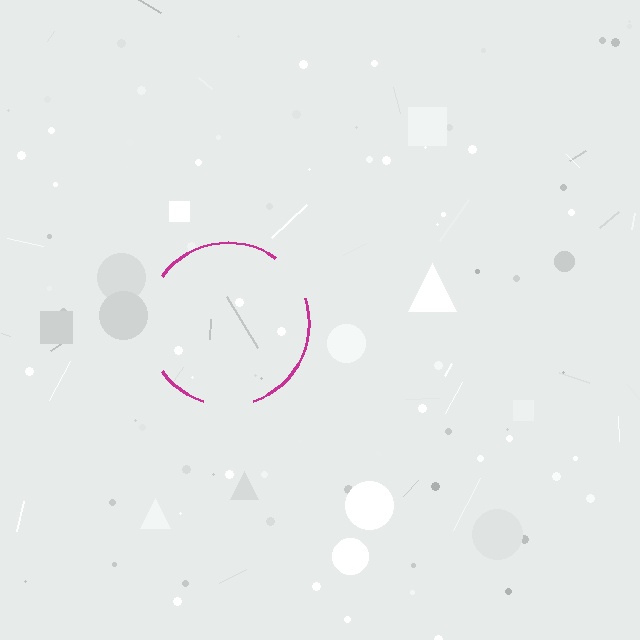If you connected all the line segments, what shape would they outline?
They would outline a circle.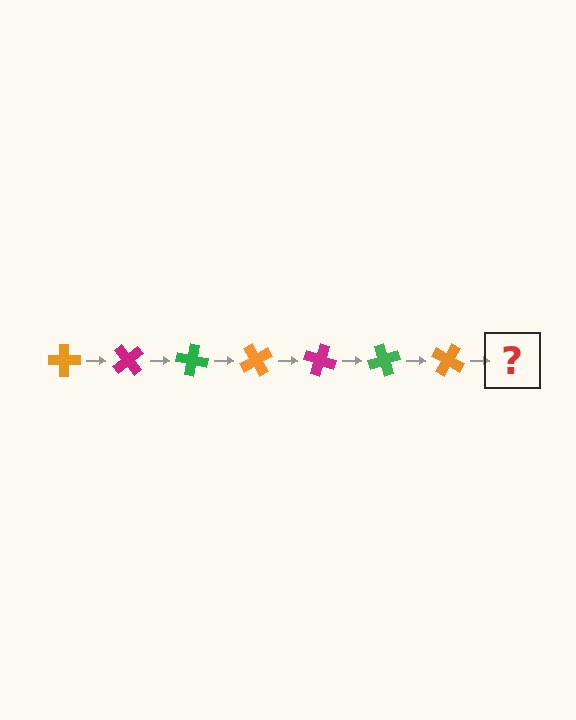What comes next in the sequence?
The next element should be a magenta cross, rotated 350 degrees from the start.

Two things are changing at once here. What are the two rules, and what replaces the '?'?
The two rules are that it rotates 50 degrees each step and the color cycles through orange, magenta, and green. The '?' should be a magenta cross, rotated 350 degrees from the start.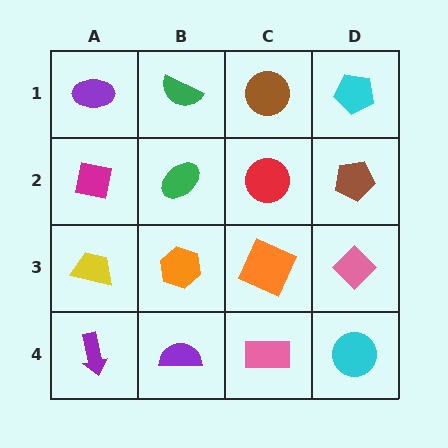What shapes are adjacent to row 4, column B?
An orange hexagon (row 3, column B), a purple arrow (row 4, column A), a pink rectangle (row 4, column C).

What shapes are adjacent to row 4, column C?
An orange square (row 3, column C), a purple semicircle (row 4, column B), a cyan circle (row 4, column D).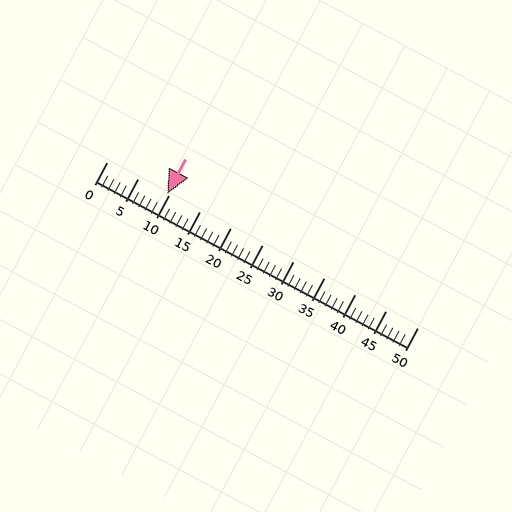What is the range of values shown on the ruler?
The ruler shows values from 0 to 50.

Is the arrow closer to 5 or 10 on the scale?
The arrow is closer to 10.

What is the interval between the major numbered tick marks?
The major tick marks are spaced 5 units apart.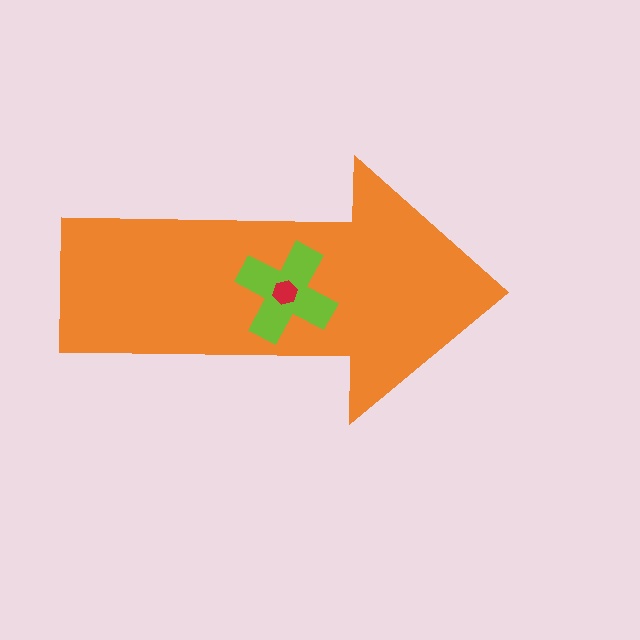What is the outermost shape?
The orange arrow.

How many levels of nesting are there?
3.